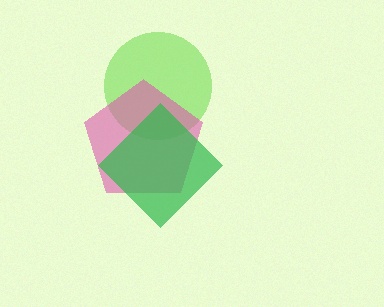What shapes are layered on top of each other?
The layered shapes are: a lime circle, a pink pentagon, a green diamond.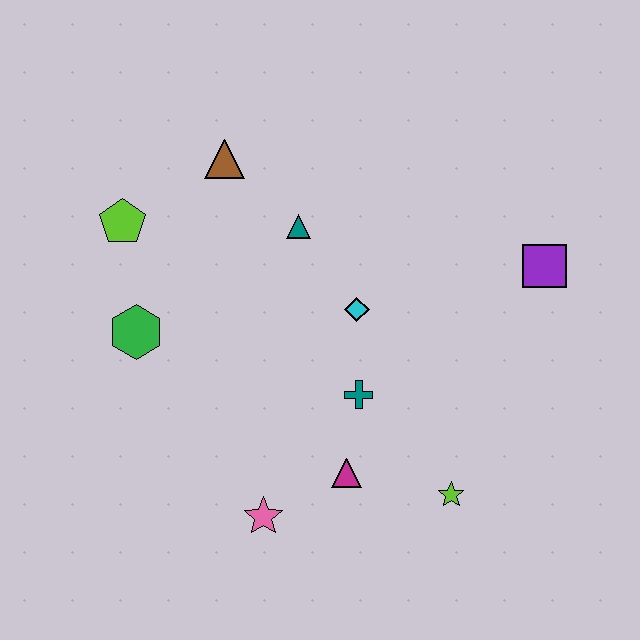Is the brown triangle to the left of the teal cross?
Yes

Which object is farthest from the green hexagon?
The purple square is farthest from the green hexagon.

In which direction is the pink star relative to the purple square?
The pink star is to the left of the purple square.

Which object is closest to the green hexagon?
The lime pentagon is closest to the green hexagon.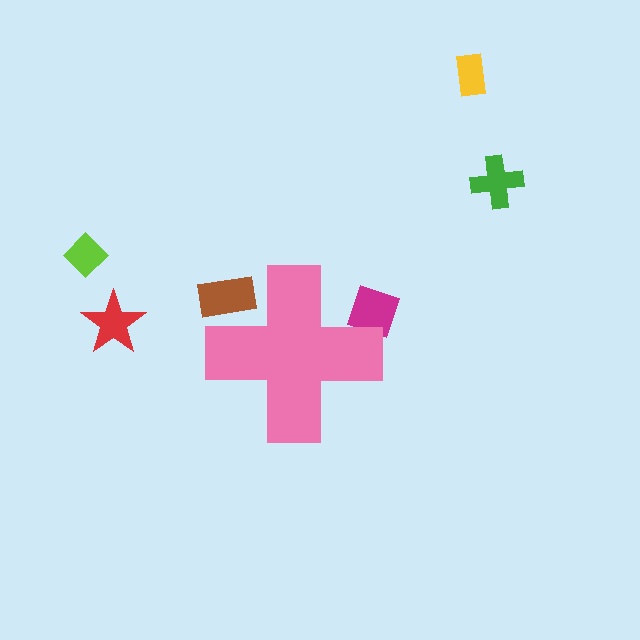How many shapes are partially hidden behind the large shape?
2 shapes are partially hidden.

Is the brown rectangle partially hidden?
Yes, the brown rectangle is partially hidden behind the pink cross.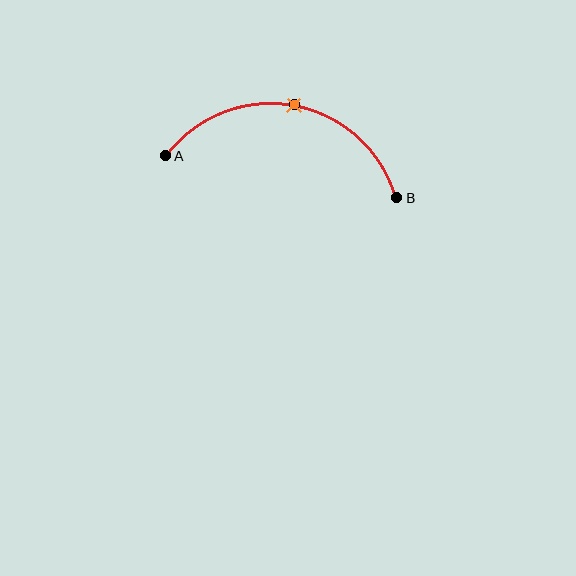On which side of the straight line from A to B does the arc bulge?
The arc bulges above the straight line connecting A and B.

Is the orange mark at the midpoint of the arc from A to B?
Yes. The orange mark lies on the arc at equal arc-length from both A and B — it is the arc midpoint.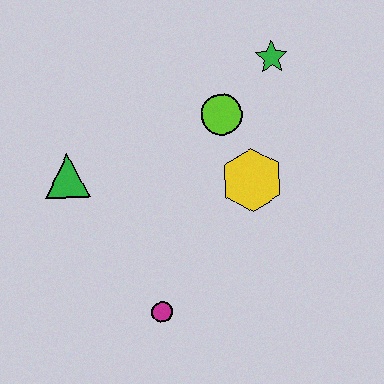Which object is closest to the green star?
The lime circle is closest to the green star.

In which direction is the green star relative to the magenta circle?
The green star is above the magenta circle.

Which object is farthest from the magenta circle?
The green star is farthest from the magenta circle.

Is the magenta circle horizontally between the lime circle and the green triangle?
Yes